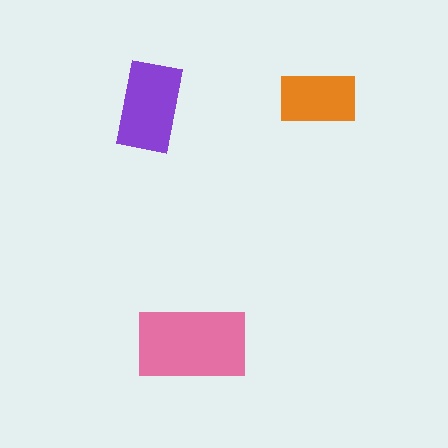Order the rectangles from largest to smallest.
the pink one, the purple one, the orange one.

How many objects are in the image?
There are 3 objects in the image.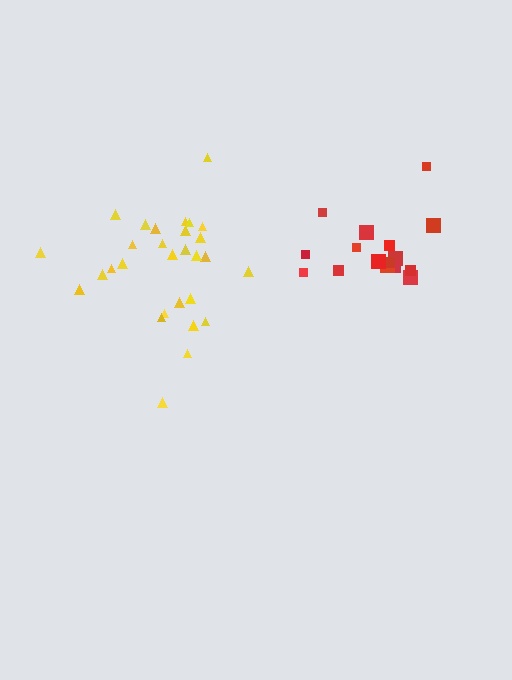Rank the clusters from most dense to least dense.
yellow, red.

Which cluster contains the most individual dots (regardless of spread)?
Yellow (30).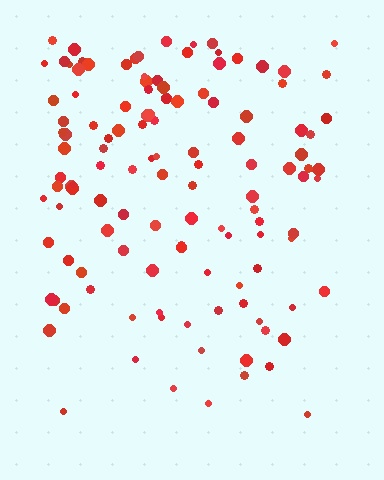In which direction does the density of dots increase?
From bottom to top, with the top side densest.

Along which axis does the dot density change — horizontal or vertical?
Vertical.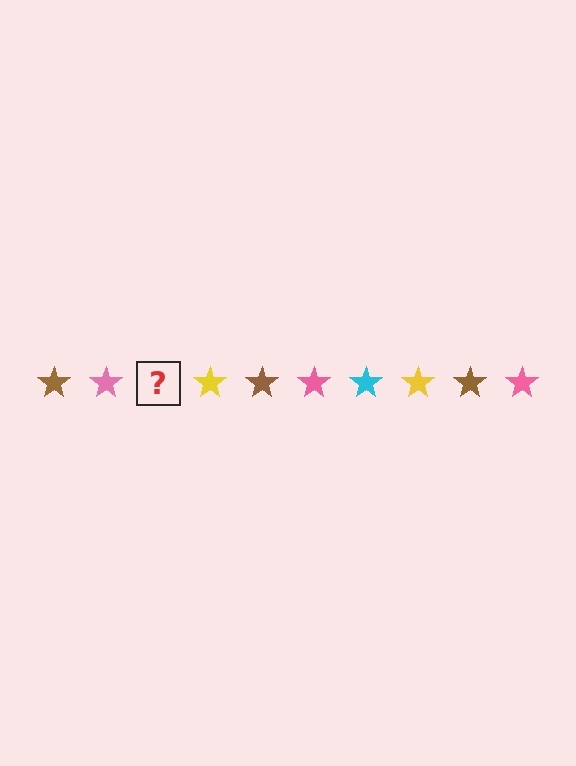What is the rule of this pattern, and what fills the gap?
The rule is that the pattern cycles through brown, pink, cyan, yellow stars. The gap should be filled with a cyan star.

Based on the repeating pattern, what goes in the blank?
The blank should be a cyan star.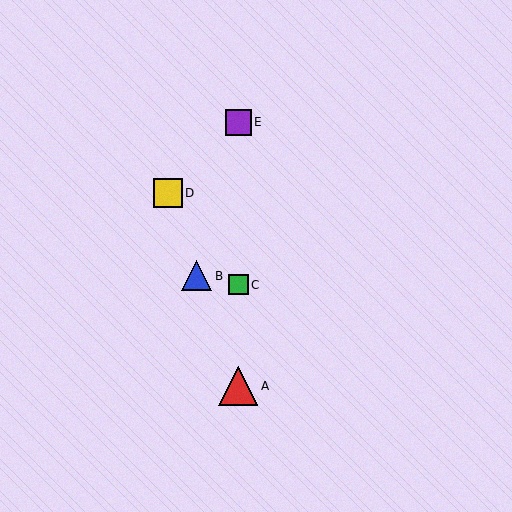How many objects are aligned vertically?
3 objects (A, C, E) are aligned vertically.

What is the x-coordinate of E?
Object E is at x≈238.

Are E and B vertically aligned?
No, E is at x≈238 and B is at x≈196.